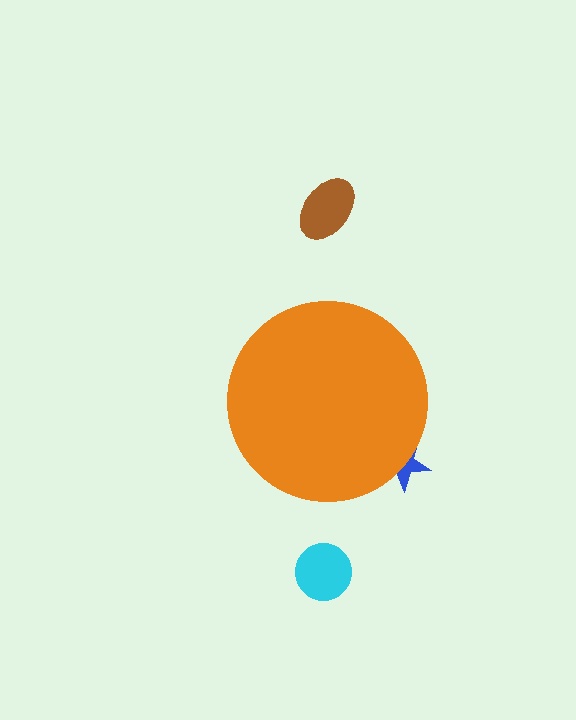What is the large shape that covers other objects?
An orange circle.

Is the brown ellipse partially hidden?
No, the brown ellipse is fully visible.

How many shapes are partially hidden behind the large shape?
1 shape is partially hidden.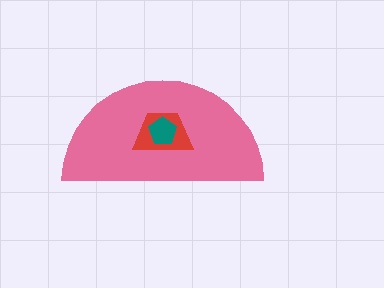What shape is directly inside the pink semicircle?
The red trapezoid.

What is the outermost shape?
The pink semicircle.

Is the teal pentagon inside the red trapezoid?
Yes.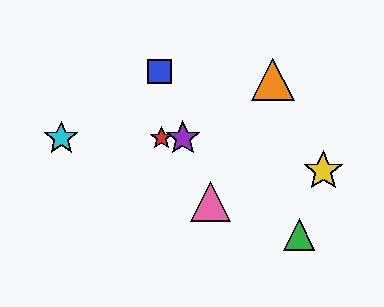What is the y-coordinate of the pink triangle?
The pink triangle is at y≈201.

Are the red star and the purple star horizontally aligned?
Yes, both are at y≈138.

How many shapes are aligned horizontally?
3 shapes (the red star, the purple star, the cyan star) are aligned horizontally.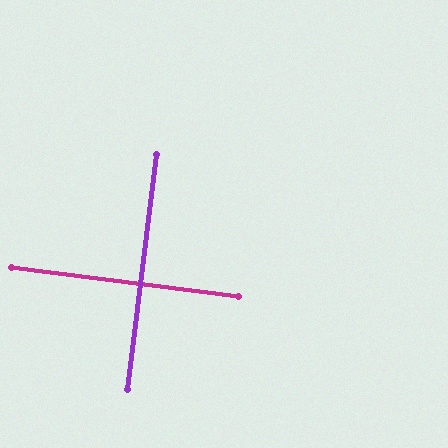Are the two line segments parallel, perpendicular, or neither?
Perpendicular — they meet at approximately 90°.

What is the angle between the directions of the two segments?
Approximately 90 degrees.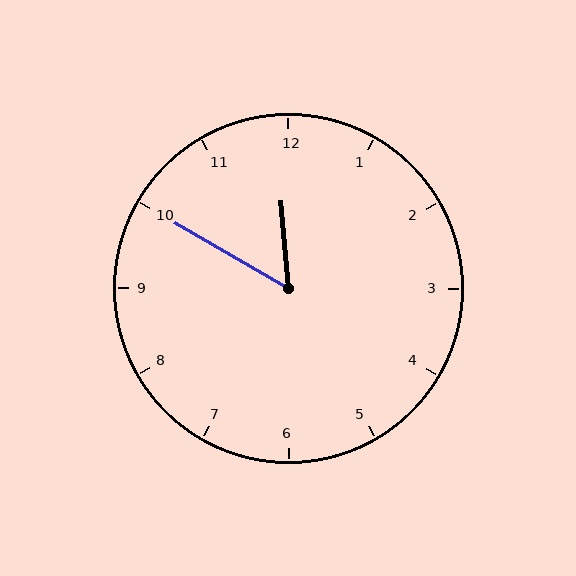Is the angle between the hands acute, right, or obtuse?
It is acute.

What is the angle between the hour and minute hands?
Approximately 55 degrees.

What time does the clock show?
11:50.